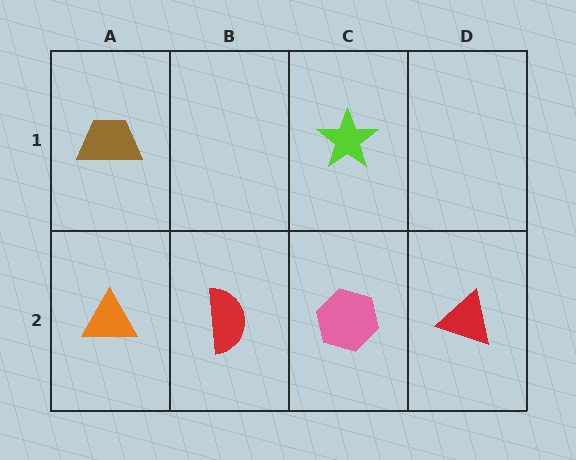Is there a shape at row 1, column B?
No, that cell is empty.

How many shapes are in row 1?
2 shapes.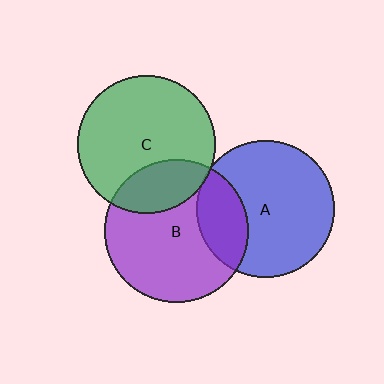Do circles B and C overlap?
Yes.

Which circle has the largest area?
Circle B (purple).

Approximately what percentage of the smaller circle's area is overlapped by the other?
Approximately 25%.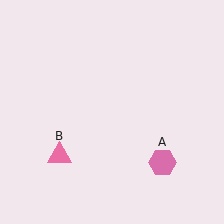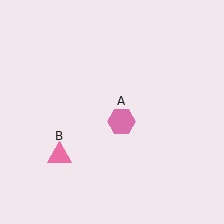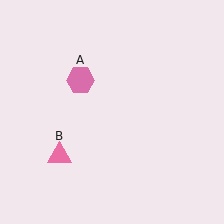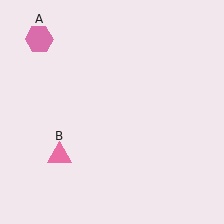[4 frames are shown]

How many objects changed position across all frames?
1 object changed position: pink hexagon (object A).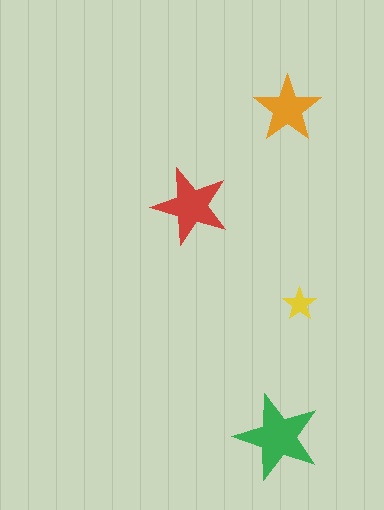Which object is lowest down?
The green star is bottommost.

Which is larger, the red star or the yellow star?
The red one.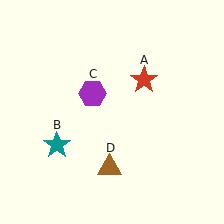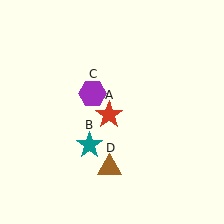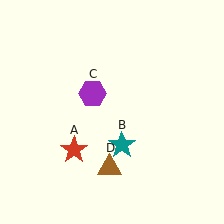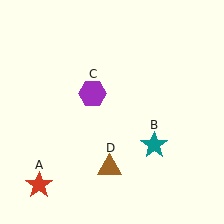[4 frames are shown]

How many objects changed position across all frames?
2 objects changed position: red star (object A), teal star (object B).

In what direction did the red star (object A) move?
The red star (object A) moved down and to the left.